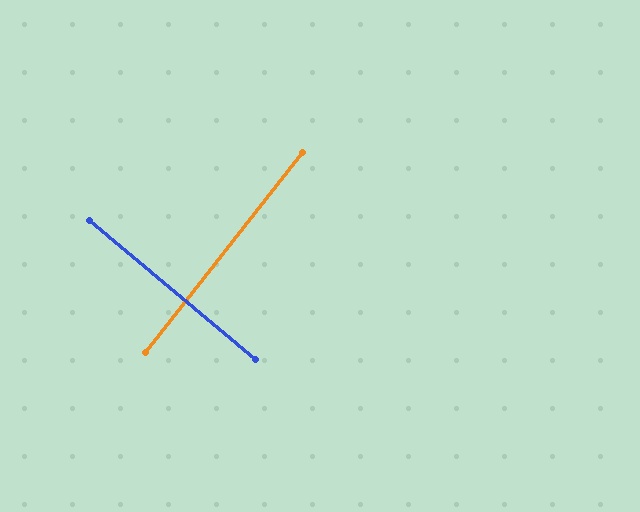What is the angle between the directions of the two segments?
Approximately 88 degrees.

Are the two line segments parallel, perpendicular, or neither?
Perpendicular — they meet at approximately 88°.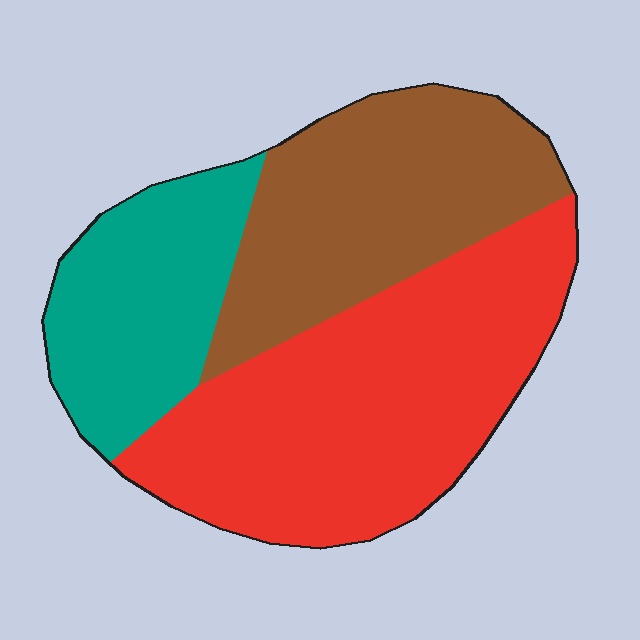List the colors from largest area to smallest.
From largest to smallest: red, brown, teal.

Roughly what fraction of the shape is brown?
Brown covers 32% of the shape.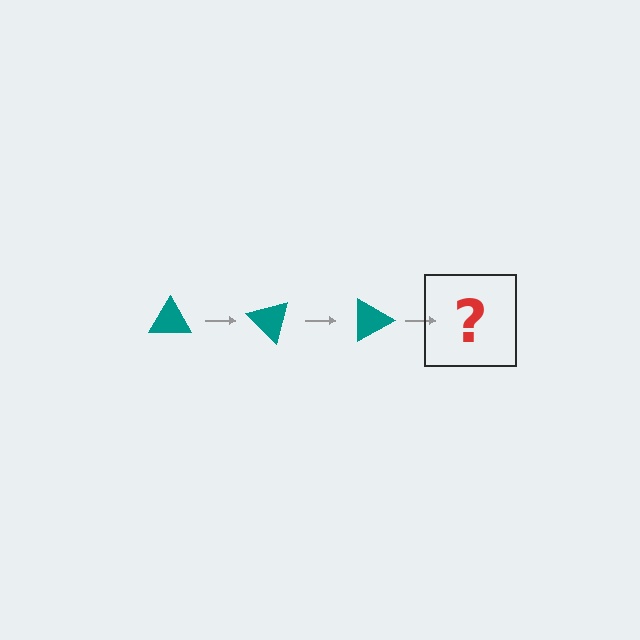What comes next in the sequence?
The next element should be a teal triangle rotated 135 degrees.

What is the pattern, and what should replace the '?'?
The pattern is that the triangle rotates 45 degrees each step. The '?' should be a teal triangle rotated 135 degrees.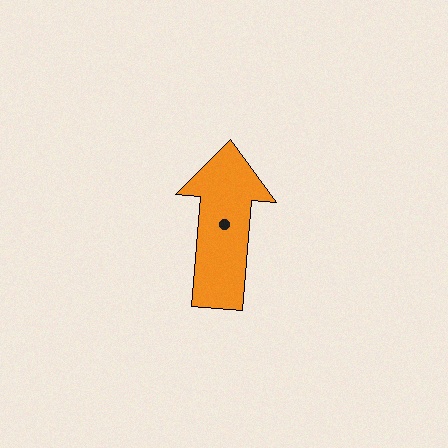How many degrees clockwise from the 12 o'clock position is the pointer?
Approximately 5 degrees.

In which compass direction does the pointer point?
North.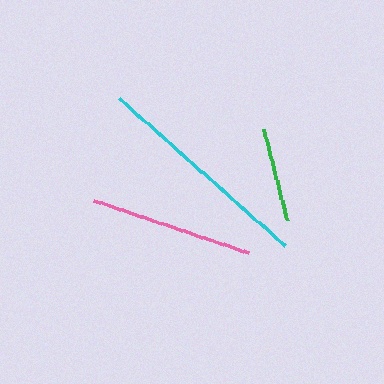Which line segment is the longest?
The cyan line is the longest at approximately 221 pixels.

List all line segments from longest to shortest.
From longest to shortest: cyan, pink, green.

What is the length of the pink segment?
The pink segment is approximately 164 pixels long.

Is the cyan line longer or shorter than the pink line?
The cyan line is longer than the pink line.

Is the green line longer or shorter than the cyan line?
The cyan line is longer than the green line.